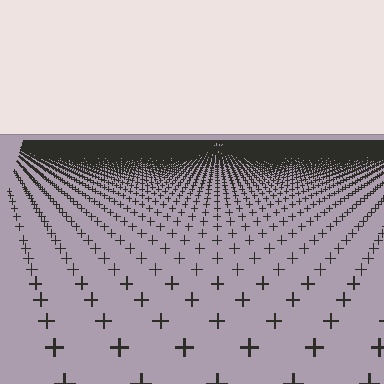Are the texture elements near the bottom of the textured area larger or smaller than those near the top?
Larger. Near the bottom, elements are closer to the viewer and appear at a bigger on-screen size.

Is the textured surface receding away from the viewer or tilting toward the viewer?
The surface is receding away from the viewer. Texture elements get smaller and denser toward the top.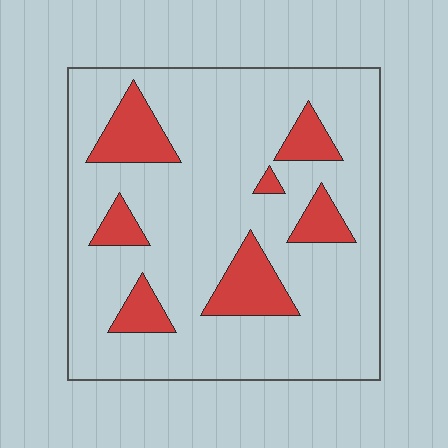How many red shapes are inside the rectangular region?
7.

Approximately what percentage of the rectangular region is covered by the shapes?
Approximately 20%.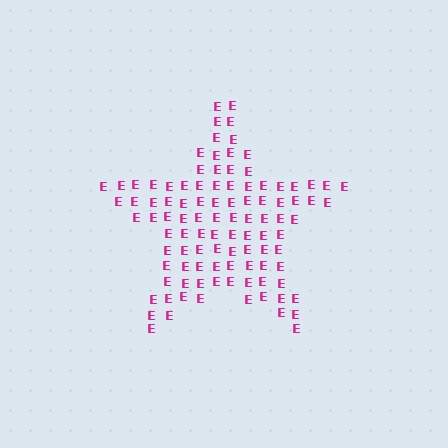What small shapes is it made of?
It is made of small letter E's.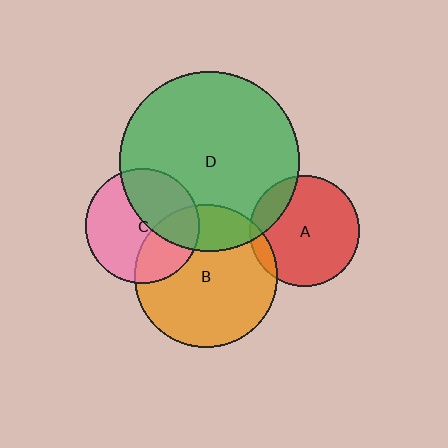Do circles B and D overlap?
Yes.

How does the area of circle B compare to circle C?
Approximately 1.6 times.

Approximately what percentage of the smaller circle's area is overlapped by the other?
Approximately 25%.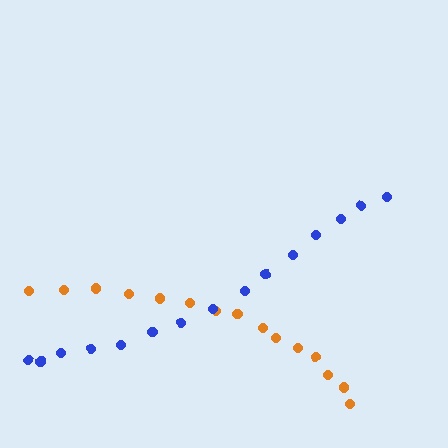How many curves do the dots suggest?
There are 2 distinct paths.